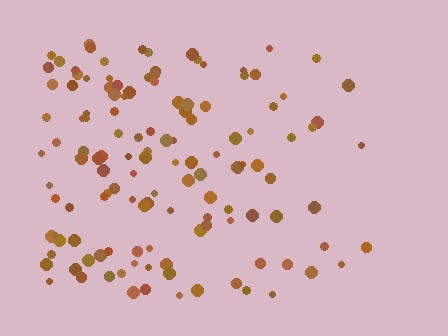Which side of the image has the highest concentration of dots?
The left.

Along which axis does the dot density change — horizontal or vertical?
Horizontal.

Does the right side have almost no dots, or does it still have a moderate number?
Still a moderate number, just noticeably fewer than the left.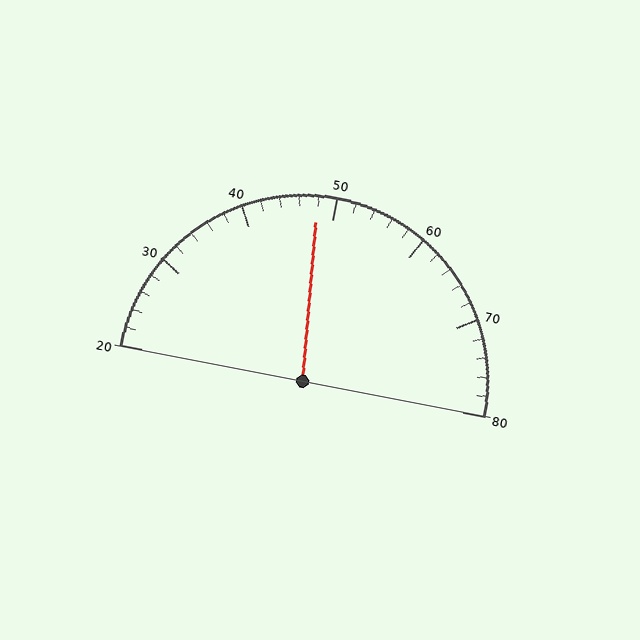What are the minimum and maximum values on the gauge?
The gauge ranges from 20 to 80.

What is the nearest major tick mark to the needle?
The nearest major tick mark is 50.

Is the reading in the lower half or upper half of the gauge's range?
The reading is in the lower half of the range (20 to 80).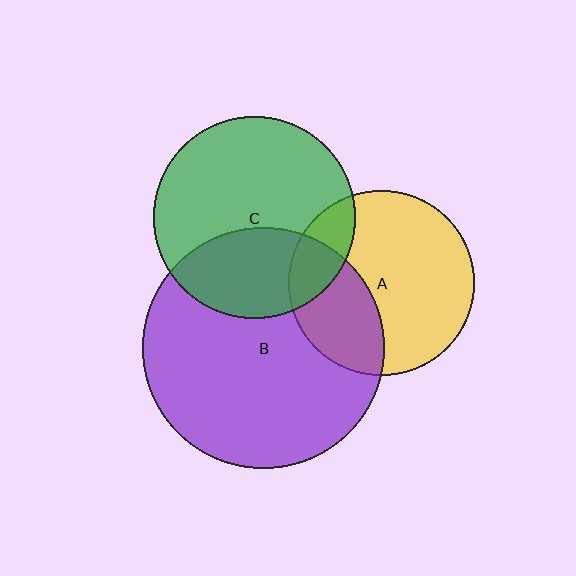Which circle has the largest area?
Circle B (purple).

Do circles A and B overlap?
Yes.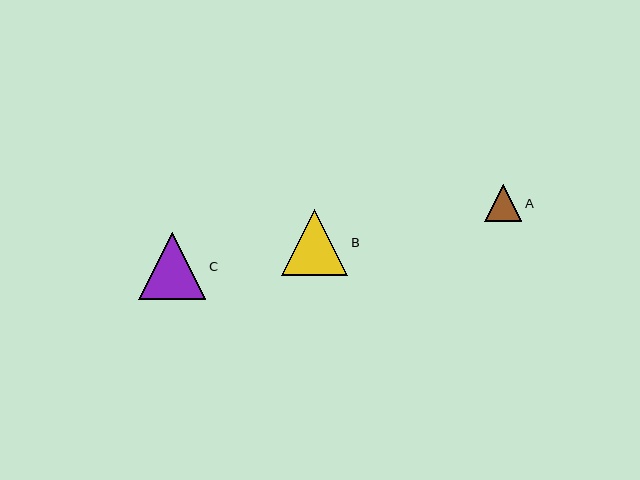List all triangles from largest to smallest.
From largest to smallest: C, B, A.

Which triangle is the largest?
Triangle C is the largest with a size of approximately 67 pixels.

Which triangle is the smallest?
Triangle A is the smallest with a size of approximately 37 pixels.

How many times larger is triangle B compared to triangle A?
Triangle B is approximately 1.8 times the size of triangle A.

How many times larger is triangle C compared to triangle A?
Triangle C is approximately 1.8 times the size of triangle A.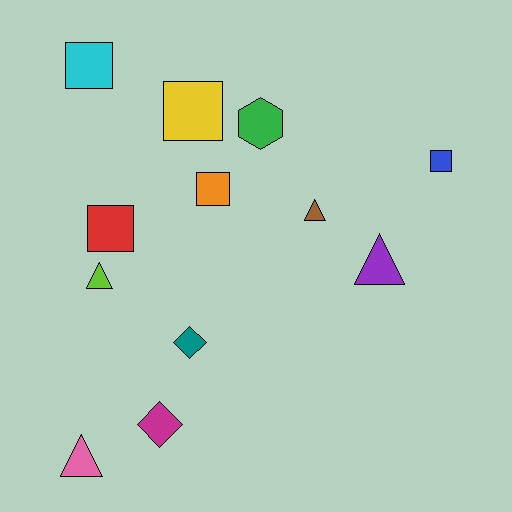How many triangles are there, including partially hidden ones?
There are 4 triangles.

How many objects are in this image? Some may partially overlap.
There are 12 objects.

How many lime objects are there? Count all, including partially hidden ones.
There is 1 lime object.